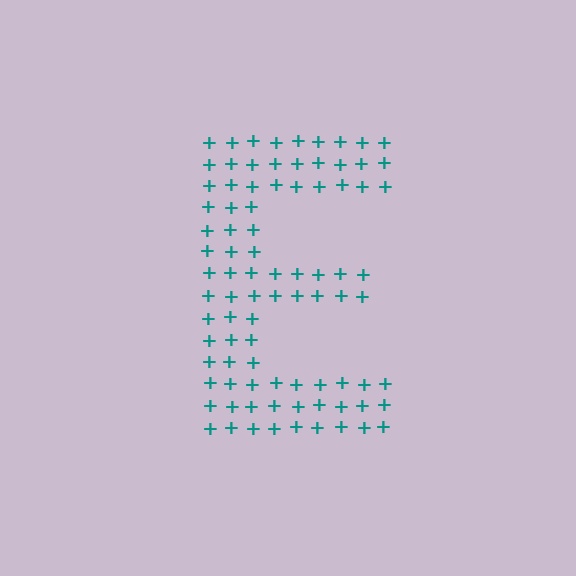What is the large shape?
The large shape is the letter E.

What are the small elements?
The small elements are plus signs.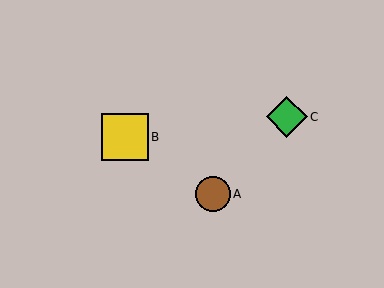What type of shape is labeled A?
Shape A is a brown circle.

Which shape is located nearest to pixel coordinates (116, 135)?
The yellow square (labeled B) at (125, 137) is nearest to that location.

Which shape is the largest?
The yellow square (labeled B) is the largest.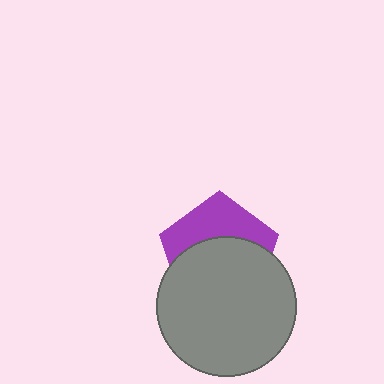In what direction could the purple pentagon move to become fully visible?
The purple pentagon could move up. That would shift it out from behind the gray circle entirely.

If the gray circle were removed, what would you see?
You would see the complete purple pentagon.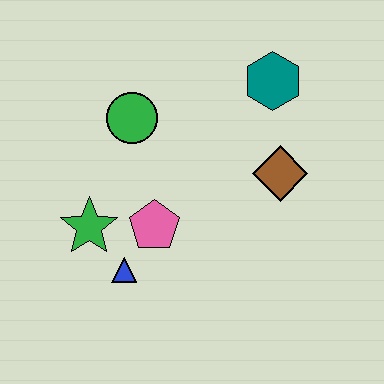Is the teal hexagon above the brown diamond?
Yes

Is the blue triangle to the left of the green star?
No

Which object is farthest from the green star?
The teal hexagon is farthest from the green star.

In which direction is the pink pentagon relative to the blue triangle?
The pink pentagon is above the blue triangle.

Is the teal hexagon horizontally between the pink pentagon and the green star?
No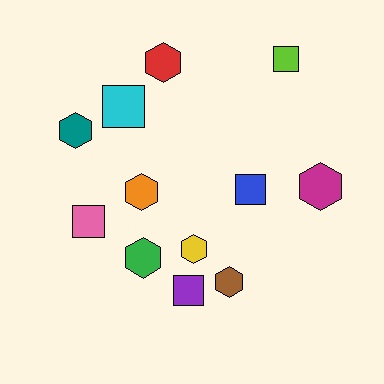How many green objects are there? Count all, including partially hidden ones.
There is 1 green object.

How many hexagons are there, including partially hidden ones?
There are 7 hexagons.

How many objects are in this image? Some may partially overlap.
There are 12 objects.